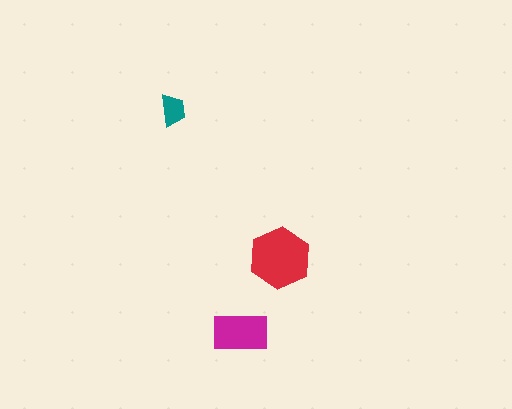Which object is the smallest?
The teal trapezoid.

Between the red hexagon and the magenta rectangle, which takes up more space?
The red hexagon.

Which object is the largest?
The red hexagon.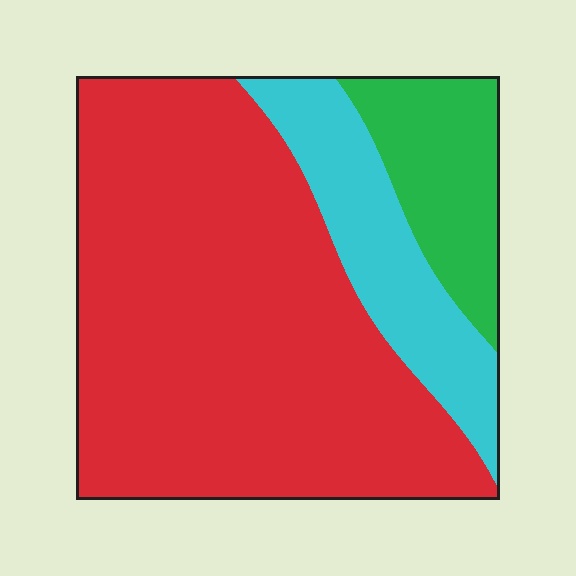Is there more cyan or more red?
Red.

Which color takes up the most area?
Red, at roughly 70%.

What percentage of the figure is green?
Green covers about 15% of the figure.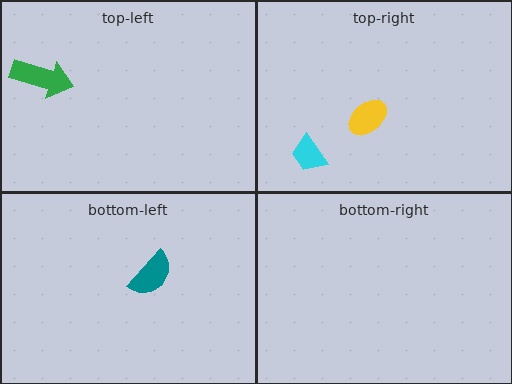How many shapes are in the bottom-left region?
1.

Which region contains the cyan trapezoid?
The top-right region.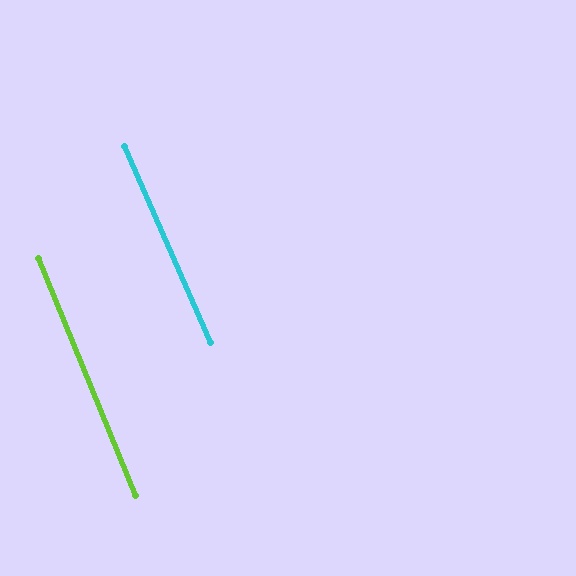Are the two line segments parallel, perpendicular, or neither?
Parallel — their directions differ by only 1.6°.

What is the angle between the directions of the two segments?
Approximately 2 degrees.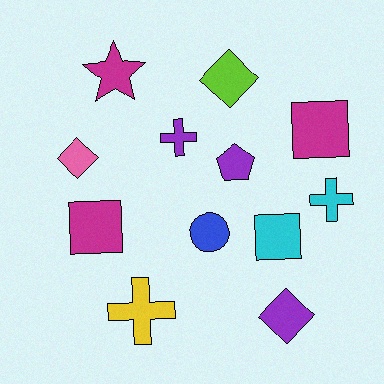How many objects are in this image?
There are 12 objects.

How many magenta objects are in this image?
There are 3 magenta objects.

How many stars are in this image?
There is 1 star.